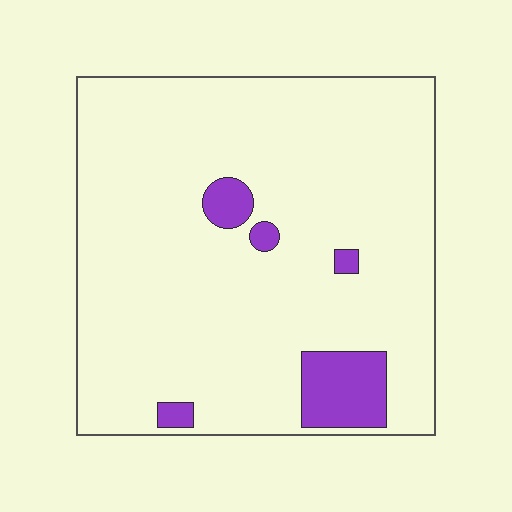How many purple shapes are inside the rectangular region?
5.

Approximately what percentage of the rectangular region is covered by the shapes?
Approximately 10%.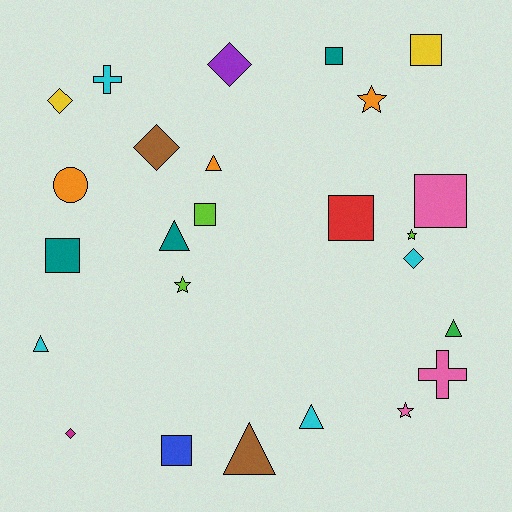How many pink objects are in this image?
There are 3 pink objects.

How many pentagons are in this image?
There are no pentagons.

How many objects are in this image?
There are 25 objects.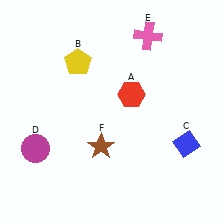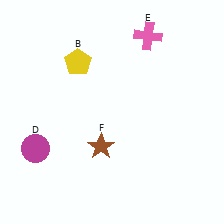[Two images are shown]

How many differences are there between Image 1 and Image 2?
There are 2 differences between the two images.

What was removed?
The red hexagon (A), the blue diamond (C) were removed in Image 2.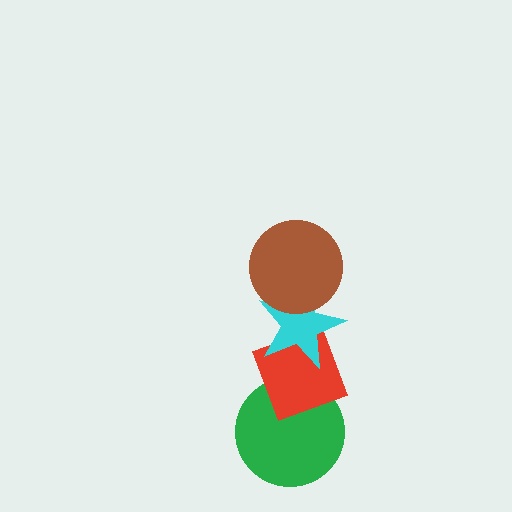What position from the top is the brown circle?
The brown circle is 1st from the top.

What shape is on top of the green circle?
The red diamond is on top of the green circle.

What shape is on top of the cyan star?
The brown circle is on top of the cyan star.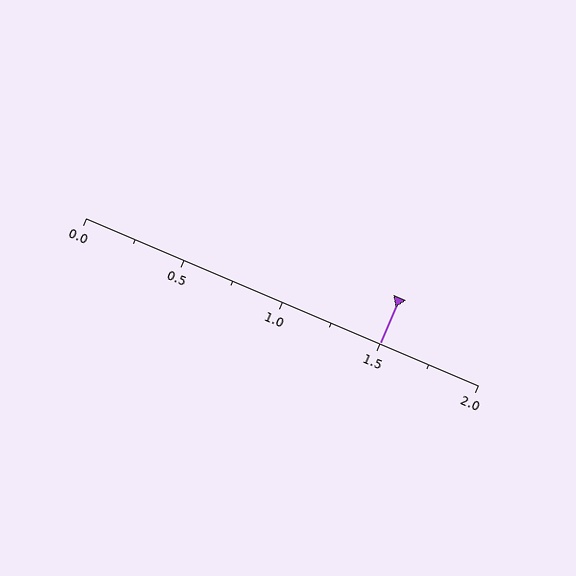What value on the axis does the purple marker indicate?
The marker indicates approximately 1.5.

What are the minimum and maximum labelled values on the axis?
The axis runs from 0.0 to 2.0.